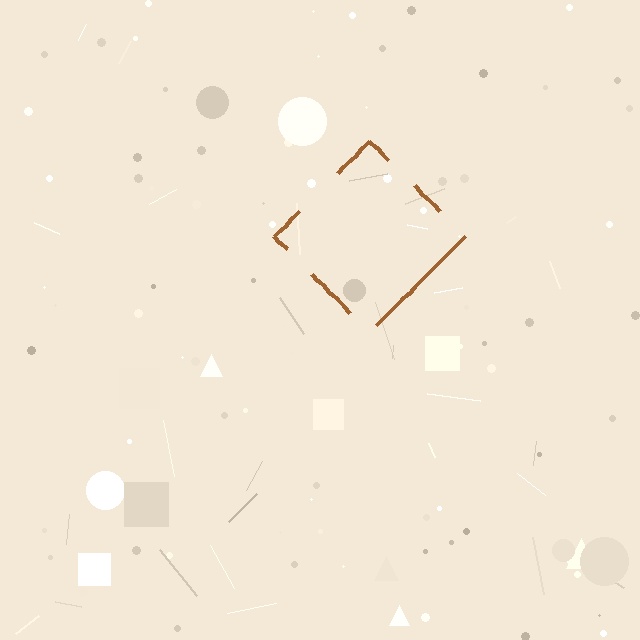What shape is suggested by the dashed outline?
The dashed outline suggests a diamond.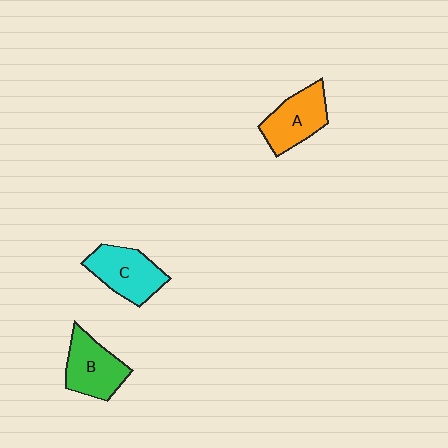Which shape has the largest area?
Shape C (cyan).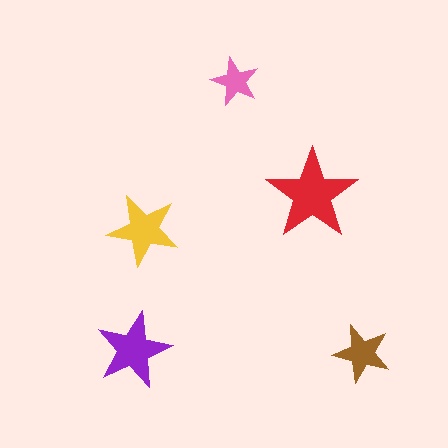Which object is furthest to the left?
The purple star is leftmost.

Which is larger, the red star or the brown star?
The red one.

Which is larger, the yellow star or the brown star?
The yellow one.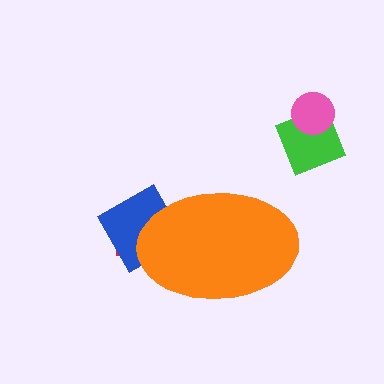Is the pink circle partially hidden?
No, the pink circle is fully visible.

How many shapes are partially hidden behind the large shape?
2 shapes are partially hidden.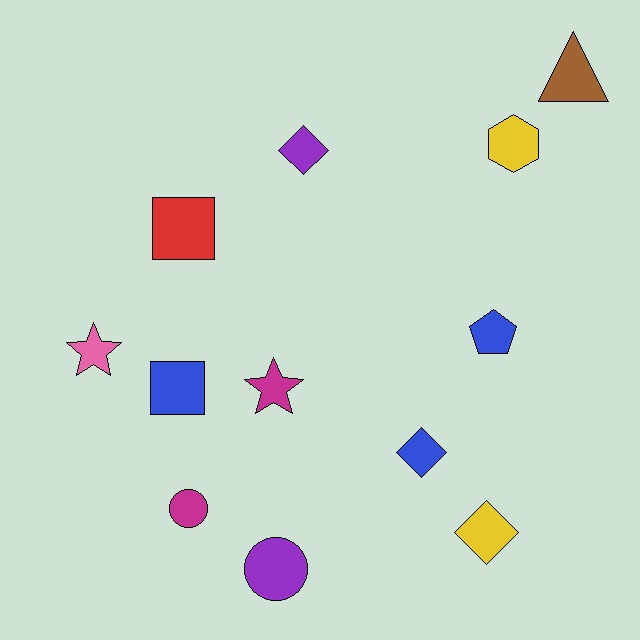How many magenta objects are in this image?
There are 2 magenta objects.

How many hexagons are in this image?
There is 1 hexagon.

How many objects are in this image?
There are 12 objects.